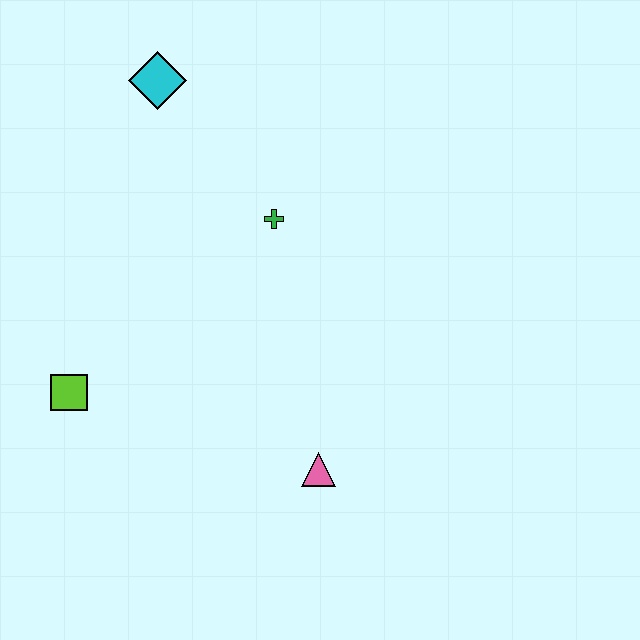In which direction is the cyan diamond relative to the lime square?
The cyan diamond is above the lime square.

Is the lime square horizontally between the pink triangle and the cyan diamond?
No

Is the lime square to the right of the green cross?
No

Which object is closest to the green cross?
The cyan diamond is closest to the green cross.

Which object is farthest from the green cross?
The lime square is farthest from the green cross.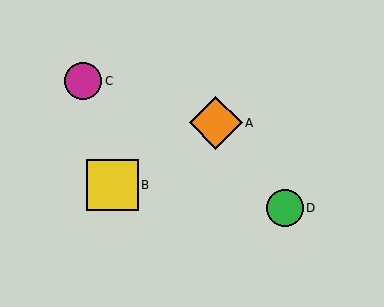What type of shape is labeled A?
Shape A is an orange diamond.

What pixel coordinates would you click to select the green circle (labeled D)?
Click at (285, 208) to select the green circle D.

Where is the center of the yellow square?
The center of the yellow square is at (112, 185).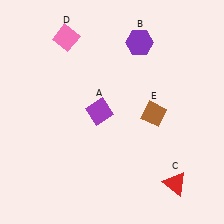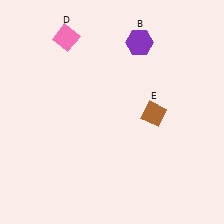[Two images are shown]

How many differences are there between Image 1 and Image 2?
There are 2 differences between the two images.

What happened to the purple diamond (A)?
The purple diamond (A) was removed in Image 2. It was in the top-left area of Image 1.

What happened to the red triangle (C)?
The red triangle (C) was removed in Image 2. It was in the bottom-right area of Image 1.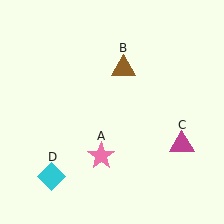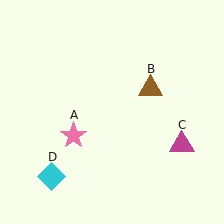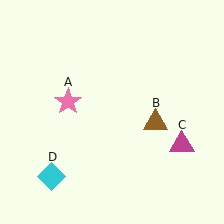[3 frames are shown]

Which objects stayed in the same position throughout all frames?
Magenta triangle (object C) and cyan diamond (object D) remained stationary.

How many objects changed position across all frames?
2 objects changed position: pink star (object A), brown triangle (object B).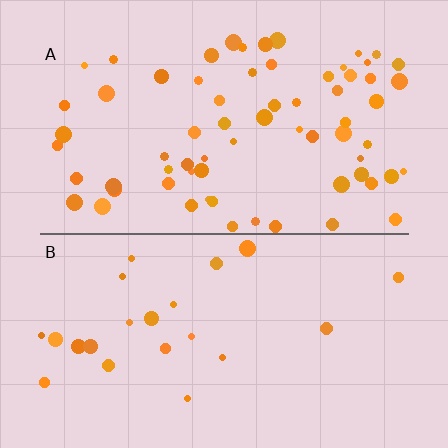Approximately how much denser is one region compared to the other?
Approximately 3.1× — region A over region B.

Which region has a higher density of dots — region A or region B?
A (the top).